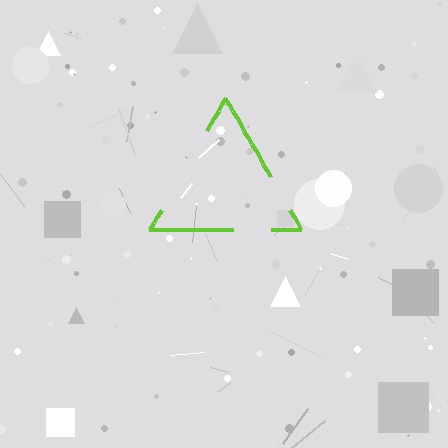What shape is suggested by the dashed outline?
The dashed outline suggests a triangle.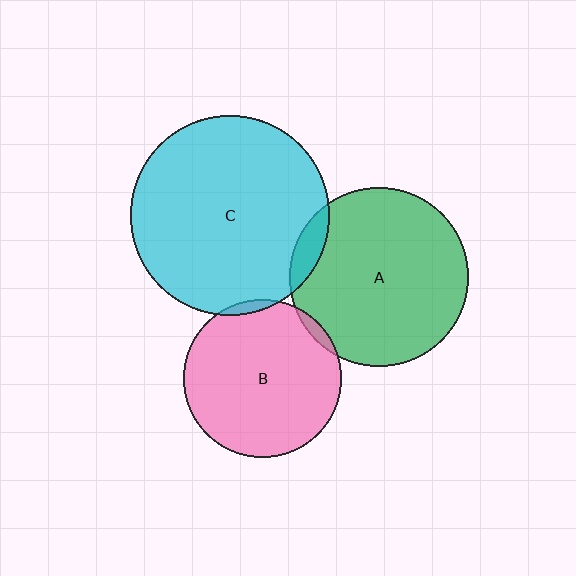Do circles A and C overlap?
Yes.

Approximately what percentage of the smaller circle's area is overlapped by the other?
Approximately 5%.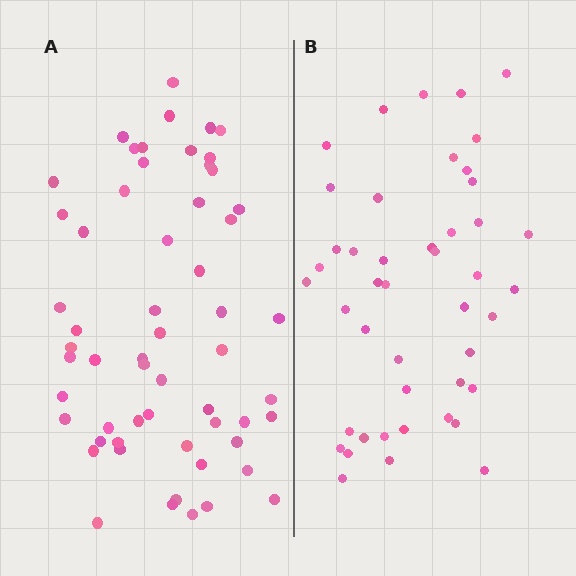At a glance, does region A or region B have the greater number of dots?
Region A (the left region) has more dots.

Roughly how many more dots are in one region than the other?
Region A has approximately 15 more dots than region B.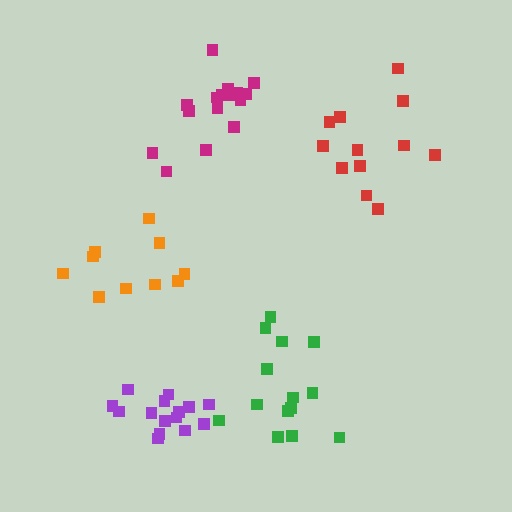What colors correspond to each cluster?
The clusters are colored: purple, magenta, red, green, orange.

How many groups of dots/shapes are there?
There are 5 groups.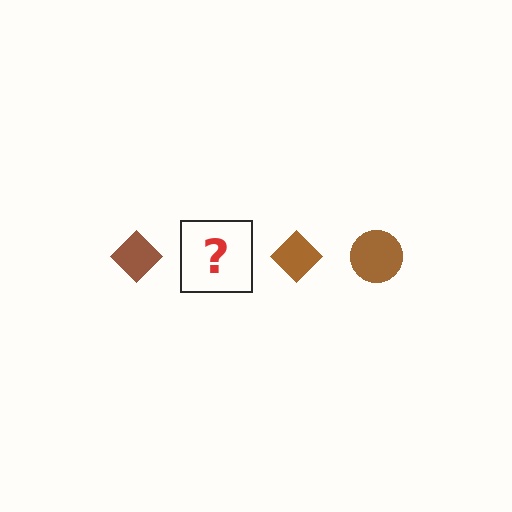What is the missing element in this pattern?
The missing element is a brown circle.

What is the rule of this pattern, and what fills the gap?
The rule is that the pattern cycles through diamond, circle shapes in brown. The gap should be filled with a brown circle.